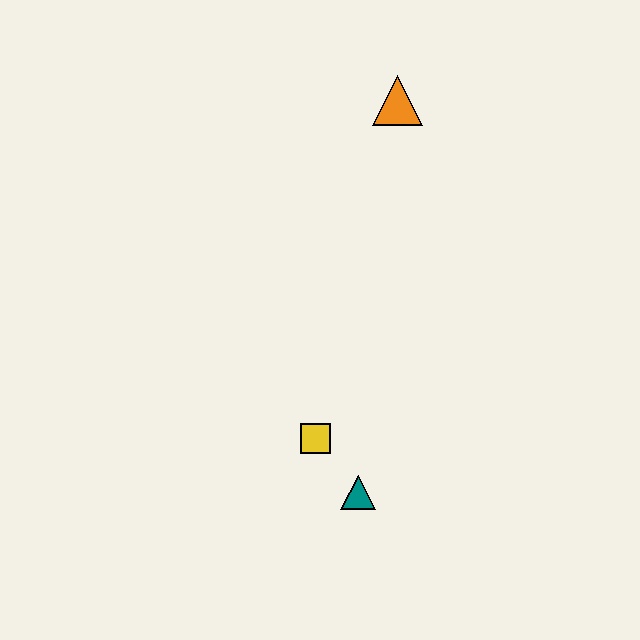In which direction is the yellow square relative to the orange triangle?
The yellow square is below the orange triangle.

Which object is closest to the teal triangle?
The yellow square is closest to the teal triangle.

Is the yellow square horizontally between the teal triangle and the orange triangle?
No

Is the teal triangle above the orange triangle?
No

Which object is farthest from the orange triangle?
The teal triangle is farthest from the orange triangle.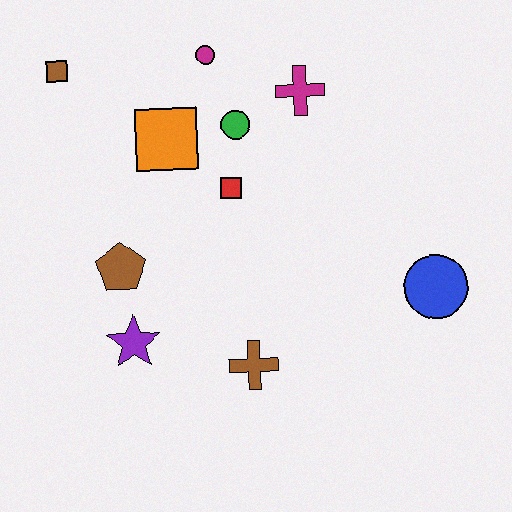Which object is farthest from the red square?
The blue circle is farthest from the red square.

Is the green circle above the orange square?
Yes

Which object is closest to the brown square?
The orange square is closest to the brown square.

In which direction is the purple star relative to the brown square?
The purple star is below the brown square.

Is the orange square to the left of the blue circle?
Yes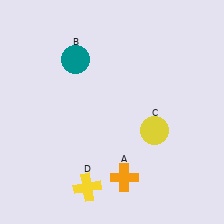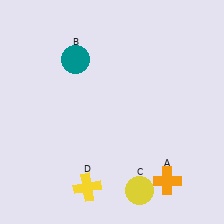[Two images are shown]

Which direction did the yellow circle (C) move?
The yellow circle (C) moved down.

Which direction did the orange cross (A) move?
The orange cross (A) moved right.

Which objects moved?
The objects that moved are: the orange cross (A), the yellow circle (C).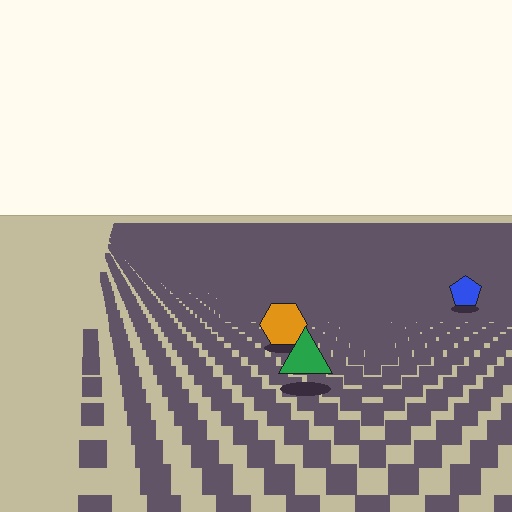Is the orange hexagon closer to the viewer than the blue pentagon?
Yes. The orange hexagon is closer — you can tell from the texture gradient: the ground texture is coarser near it.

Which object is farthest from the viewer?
The blue pentagon is farthest from the viewer. It appears smaller and the ground texture around it is denser.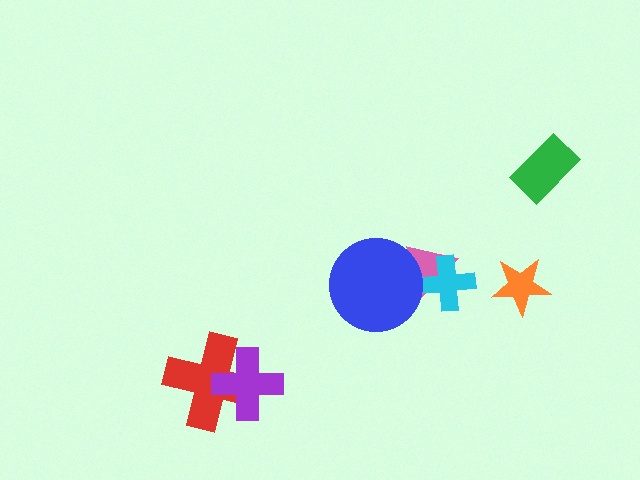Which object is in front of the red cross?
The purple cross is in front of the red cross.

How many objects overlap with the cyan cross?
1 object overlaps with the cyan cross.